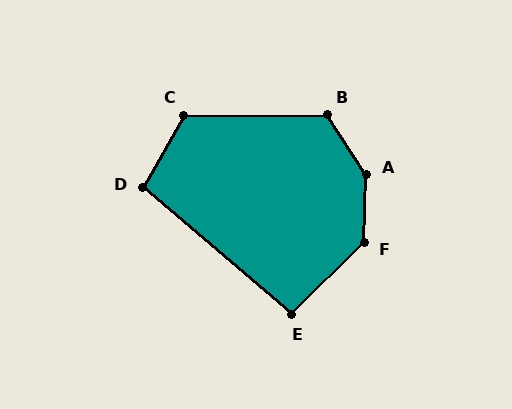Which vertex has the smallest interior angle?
E, at approximately 95 degrees.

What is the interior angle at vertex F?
Approximately 136 degrees (obtuse).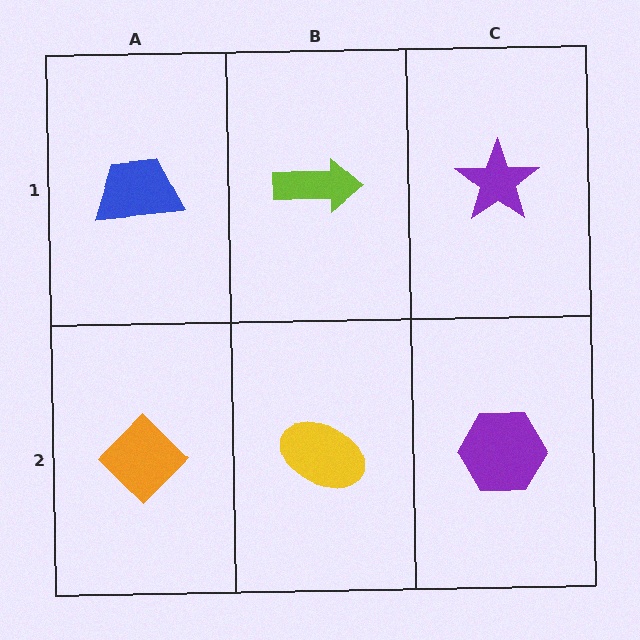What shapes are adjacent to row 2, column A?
A blue trapezoid (row 1, column A), a yellow ellipse (row 2, column B).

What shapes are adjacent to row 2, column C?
A purple star (row 1, column C), a yellow ellipse (row 2, column B).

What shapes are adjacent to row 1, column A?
An orange diamond (row 2, column A), a lime arrow (row 1, column B).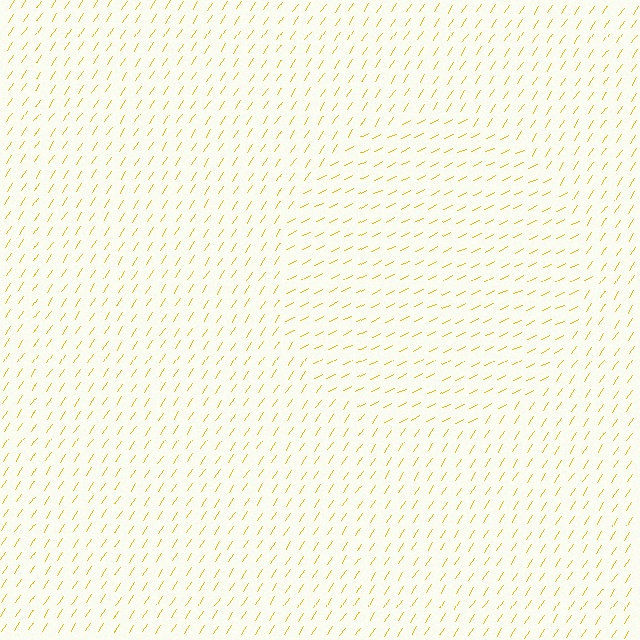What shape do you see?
I see a circle.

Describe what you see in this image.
The image is filled with small yellow line segments. A circle region in the image has lines oriented differently from the surrounding lines, creating a visible texture boundary.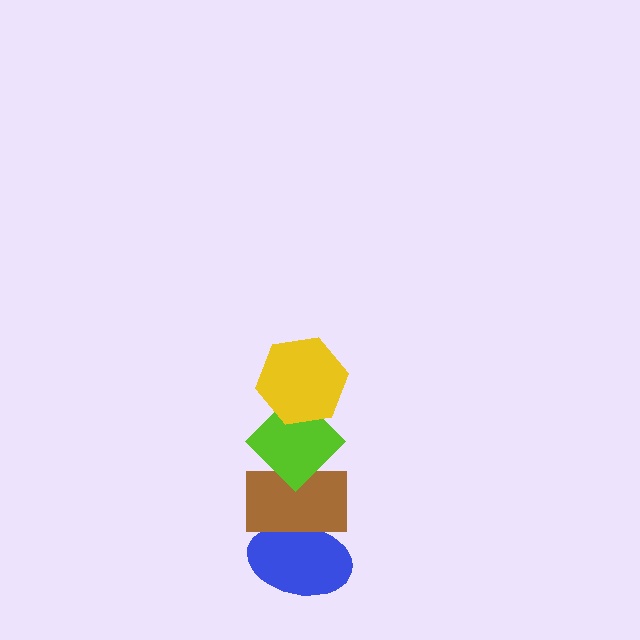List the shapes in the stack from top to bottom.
From top to bottom: the yellow hexagon, the lime diamond, the brown rectangle, the blue ellipse.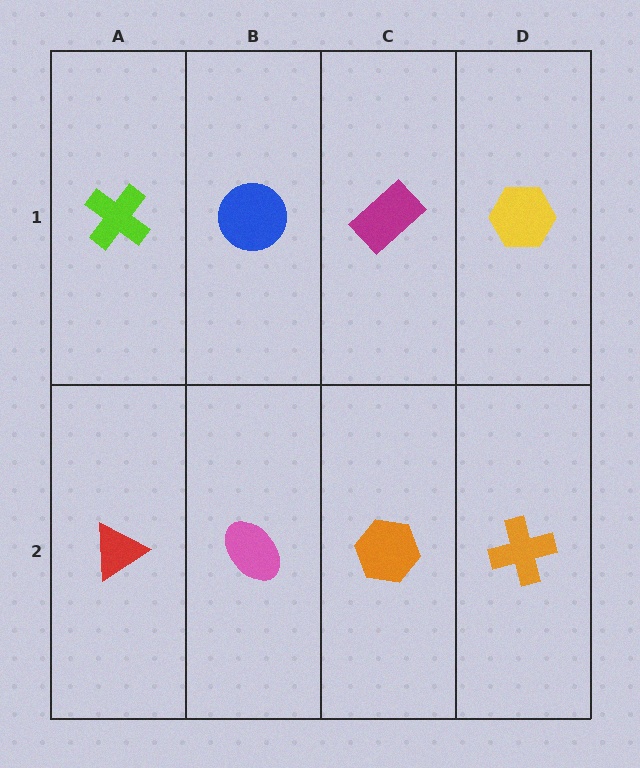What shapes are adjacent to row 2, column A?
A lime cross (row 1, column A), a pink ellipse (row 2, column B).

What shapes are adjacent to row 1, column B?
A pink ellipse (row 2, column B), a lime cross (row 1, column A), a magenta rectangle (row 1, column C).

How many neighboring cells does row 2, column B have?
3.